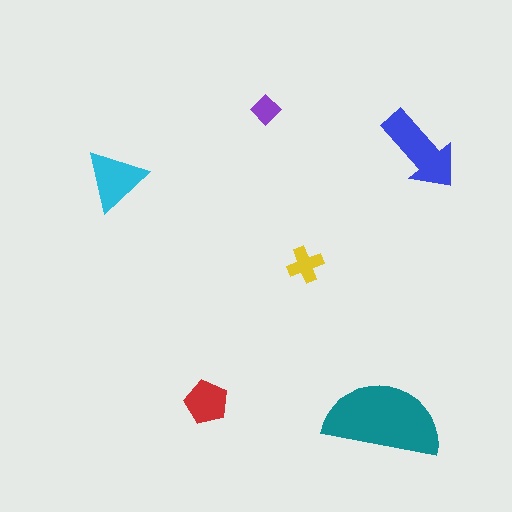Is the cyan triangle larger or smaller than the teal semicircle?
Smaller.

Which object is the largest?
The teal semicircle.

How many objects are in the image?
There are 6 objects in the image.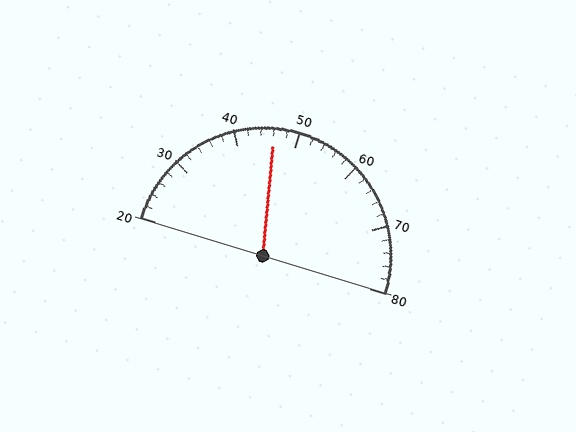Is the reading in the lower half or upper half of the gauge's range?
The reading is in the lower half of the range (20 to 80).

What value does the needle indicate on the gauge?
The needle indicates approximately 46.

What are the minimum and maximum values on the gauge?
The gauge ranges from 20 to 80.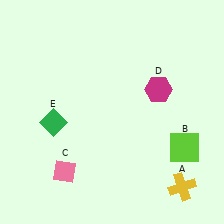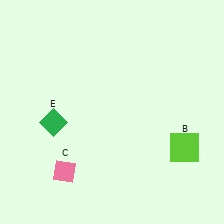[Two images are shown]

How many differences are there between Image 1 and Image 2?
There are 2 differences between the two images.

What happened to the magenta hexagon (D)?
The magenta hexagon (D) was removed in Image 2. It was in the top-right area of Image 1.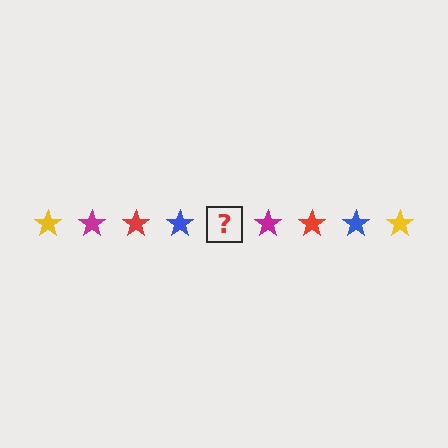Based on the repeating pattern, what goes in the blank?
The blank should be a yellow star.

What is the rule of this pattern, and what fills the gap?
The rule is that the pattern cycles through yellow, magenta, red, blue stars. The gap should be filled with a yellow star.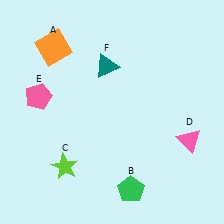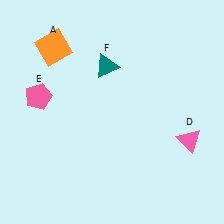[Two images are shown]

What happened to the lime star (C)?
The lime star (C) was removed in Image 2. It was in the bottom-left area of Image 1.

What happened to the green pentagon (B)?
The green pentagon (B) was removed in Image 2. It was in the bottom-right area of Image 1.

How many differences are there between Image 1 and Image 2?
There are 2 differences between the two images.